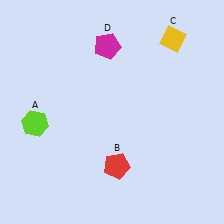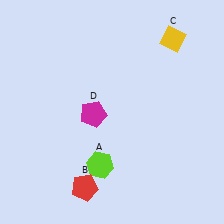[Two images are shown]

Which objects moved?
The objects that moved are: the lime hexagon (A), the red pentagon (B), the magenta pentagon (D).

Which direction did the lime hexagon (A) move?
The lime hexagon (A) moved right.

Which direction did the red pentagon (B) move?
The red pentagon (B) moved left.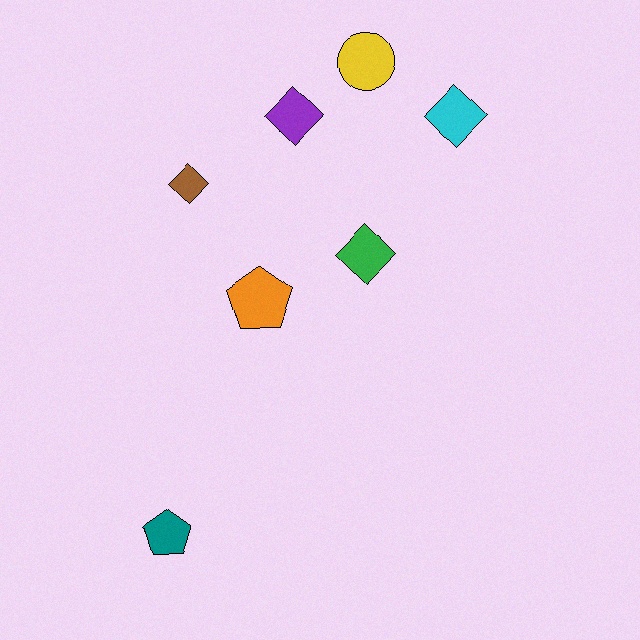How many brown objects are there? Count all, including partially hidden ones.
There is 1 brown object.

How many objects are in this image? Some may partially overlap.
There are 7 objects.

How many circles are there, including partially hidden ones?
There is 1 circle.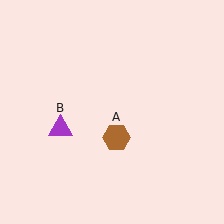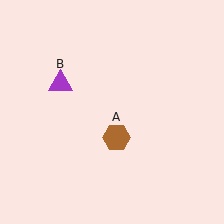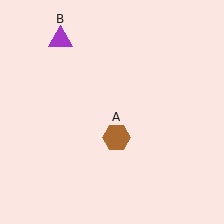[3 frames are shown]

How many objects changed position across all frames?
1 object changed position: purple triangle (object B).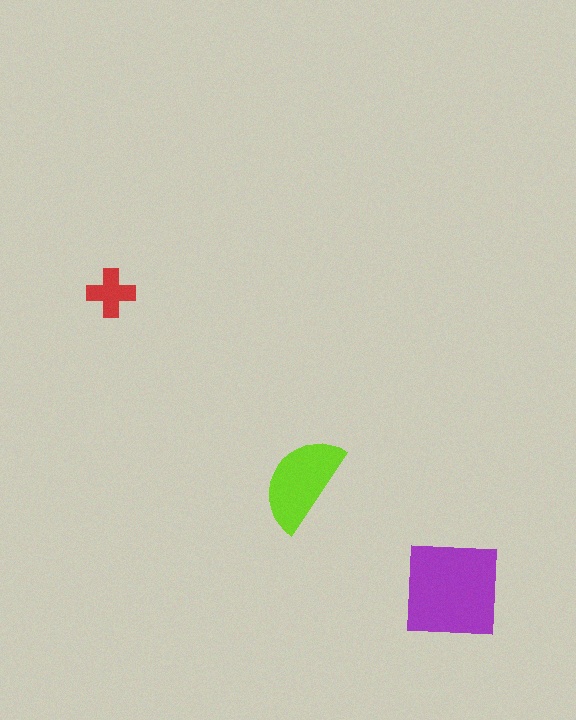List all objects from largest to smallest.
The purple square, the lime semicircle, the red cross.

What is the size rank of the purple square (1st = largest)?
1st.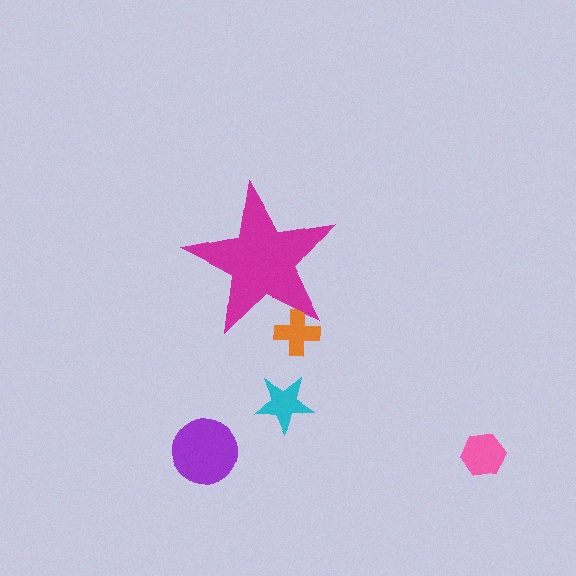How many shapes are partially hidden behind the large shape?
1 shape is partially hidden.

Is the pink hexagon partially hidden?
No, the pink hexagon is fully visible.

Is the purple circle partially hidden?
No, the purple circle is fully visible.